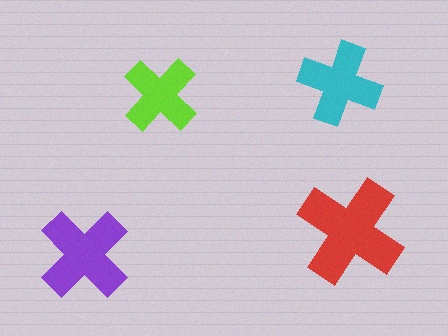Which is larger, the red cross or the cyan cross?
The red one.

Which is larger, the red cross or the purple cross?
The red one.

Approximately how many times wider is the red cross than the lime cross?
About 1.5 times wider.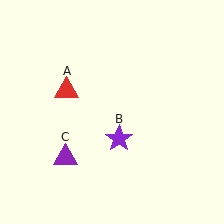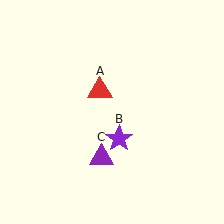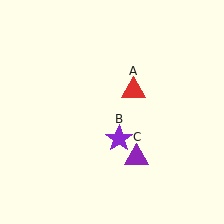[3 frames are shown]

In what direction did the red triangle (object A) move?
The red triangle (object A) moved right.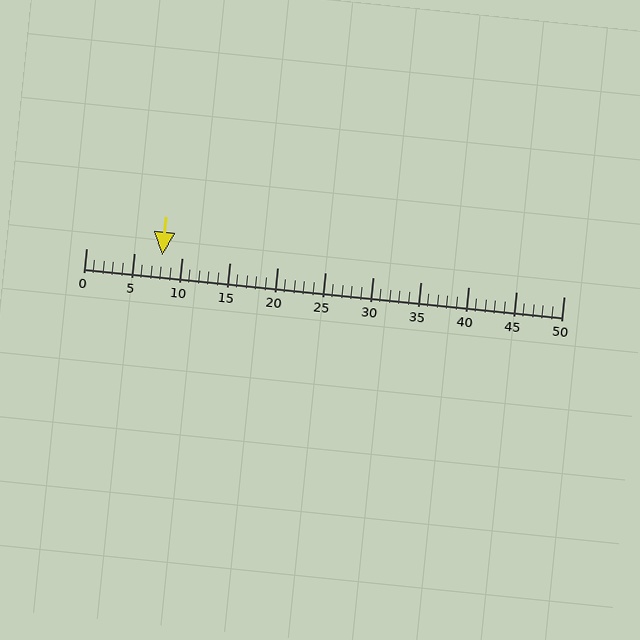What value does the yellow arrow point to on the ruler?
The yellow arrow points to approximately 8.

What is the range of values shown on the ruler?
The ruler shows values from 0 to 50.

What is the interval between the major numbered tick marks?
The major tick marks are spaced 5 units apart.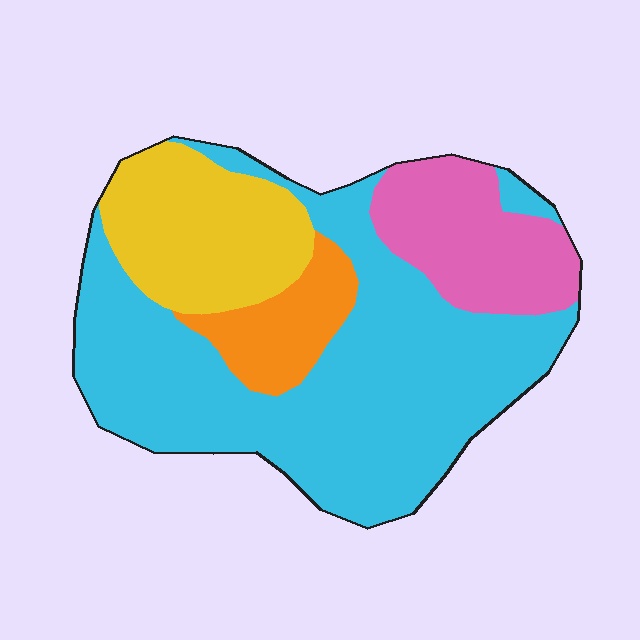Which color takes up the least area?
Orange, at roughly 10%.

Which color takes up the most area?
Cyan, at roughly 55%.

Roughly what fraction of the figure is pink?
Pink takes up about one sixth (1/6) of the figure.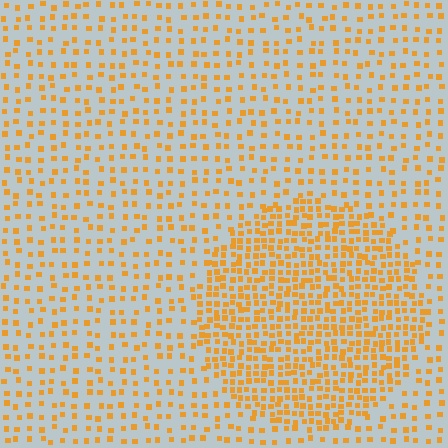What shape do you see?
I see a circle.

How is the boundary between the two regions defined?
The boundary is defined by a change in element density (approximately 2.2x ratio). All elements are the same color, size, and shape.